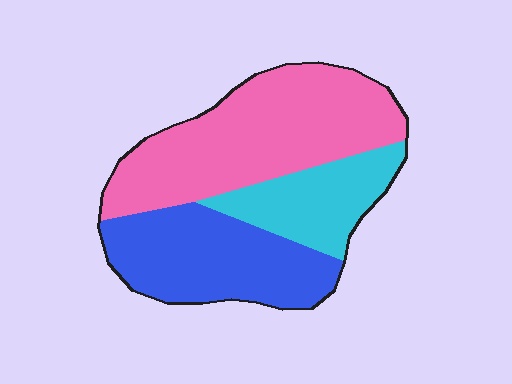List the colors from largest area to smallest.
From largest to smallest: pink, blue, cyan.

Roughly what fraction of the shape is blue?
Blue covers roughly 35% of the shape.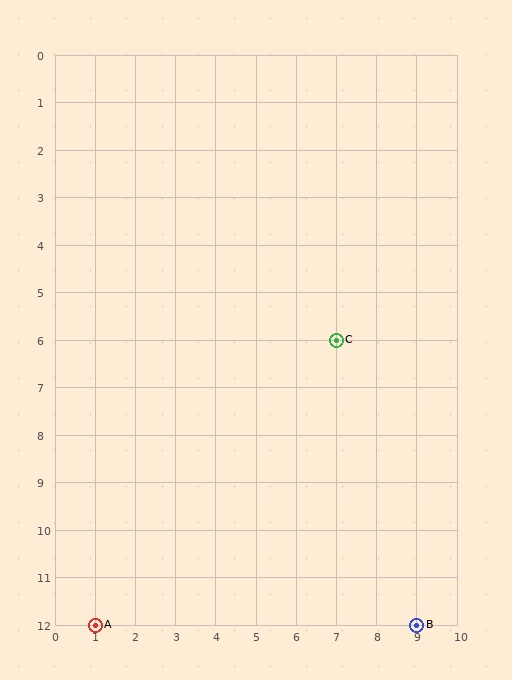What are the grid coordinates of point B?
Point B is at grid coordinates (9, 12).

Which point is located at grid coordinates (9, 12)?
Point B is at (9, 12).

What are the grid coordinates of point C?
Point C is at grid coordinates (7, 6).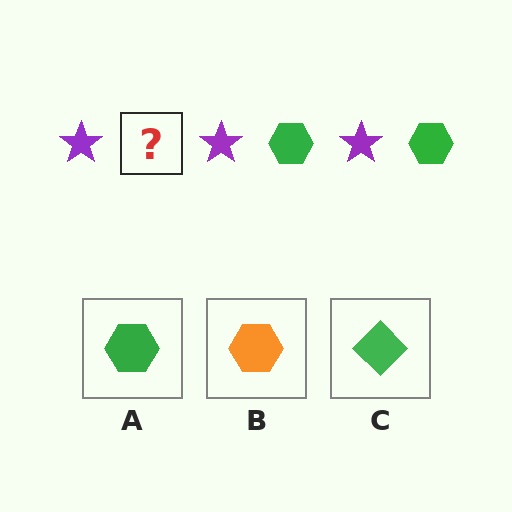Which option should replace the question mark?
Option A.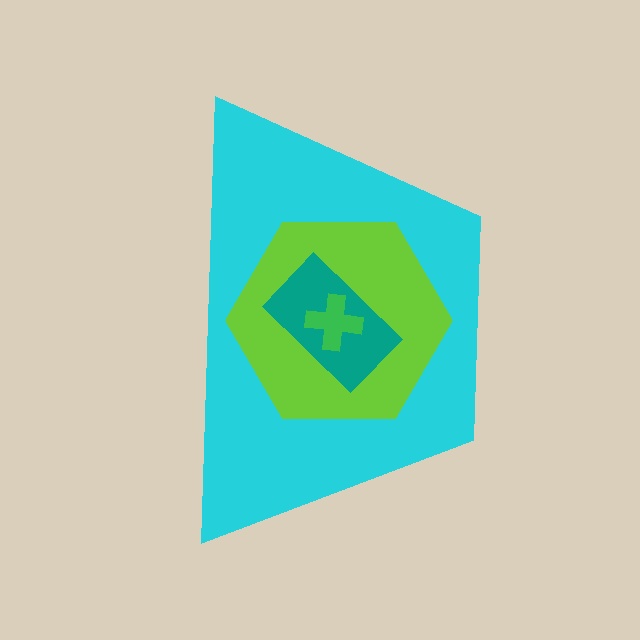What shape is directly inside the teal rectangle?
The green cross.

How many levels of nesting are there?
4.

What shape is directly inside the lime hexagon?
The teal rectangle.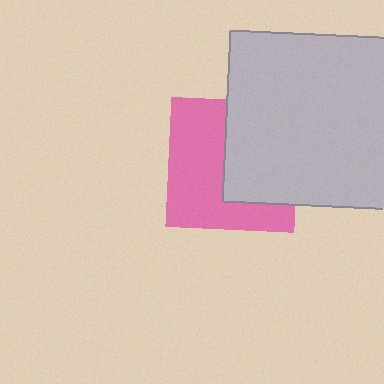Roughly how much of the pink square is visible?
About half of it is visible (roughly 54%).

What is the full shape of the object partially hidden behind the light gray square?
The partially hidden object is a pink square.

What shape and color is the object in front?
The object in front is a light gray square.